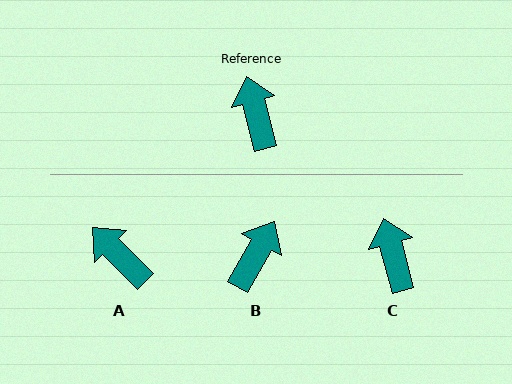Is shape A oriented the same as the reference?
No, it is off by about 30 degrees.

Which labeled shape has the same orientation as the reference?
C.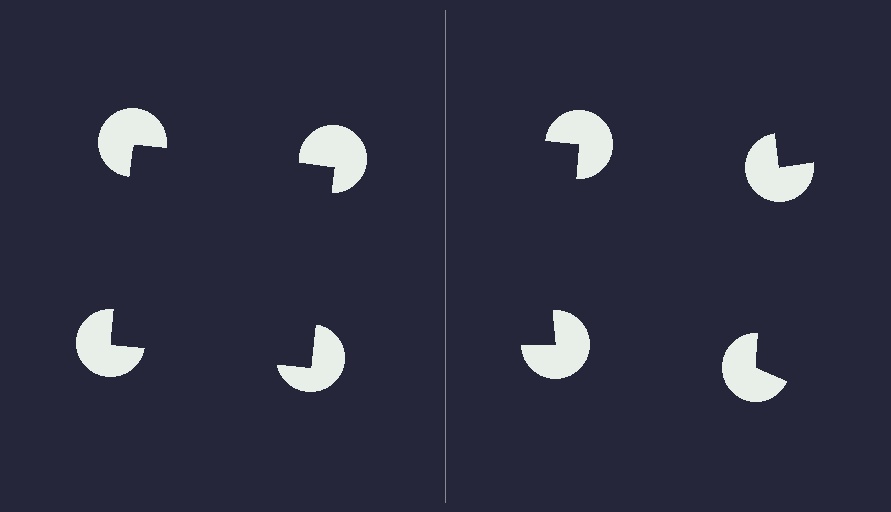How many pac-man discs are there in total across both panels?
8 — 4 on each side.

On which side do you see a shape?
An illusory square appears on the left side. On the right side the wedge cuts are rotated, so no coherent shape forms.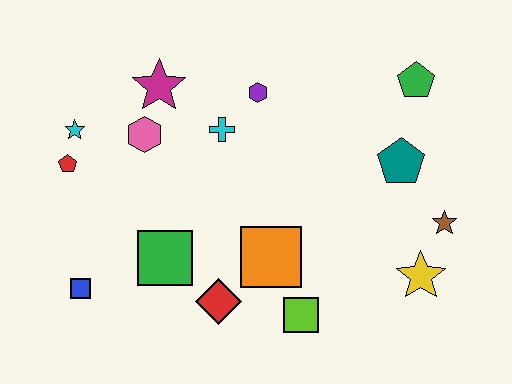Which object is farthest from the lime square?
The cyan star is farthest from the lime square.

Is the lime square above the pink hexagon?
No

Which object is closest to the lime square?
The orange square is closest to the lime square.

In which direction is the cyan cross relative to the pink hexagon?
The cyan cross is to the right of the pink hexagon.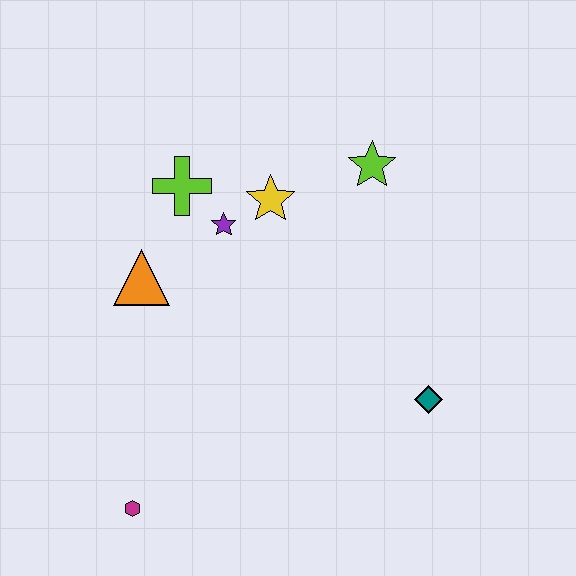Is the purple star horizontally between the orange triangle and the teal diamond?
Yes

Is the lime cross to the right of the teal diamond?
No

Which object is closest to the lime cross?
The purple star is closest to the lime cross.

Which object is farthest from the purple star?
The magenta hexagon is farthest from the purple star.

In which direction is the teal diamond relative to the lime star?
The teal diamond is below the lime star.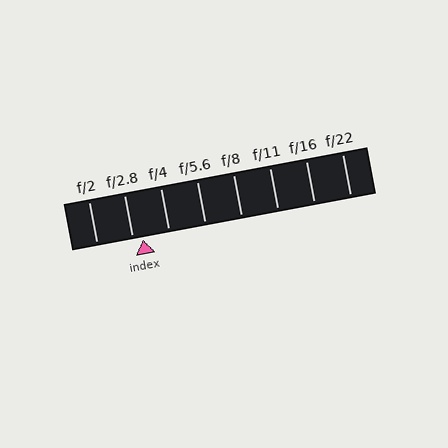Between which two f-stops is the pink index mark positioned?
The index mark is between f/2.8 and f/4.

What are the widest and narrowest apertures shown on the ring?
The widest aperture shown is f/2 and the narrowest is f/22.